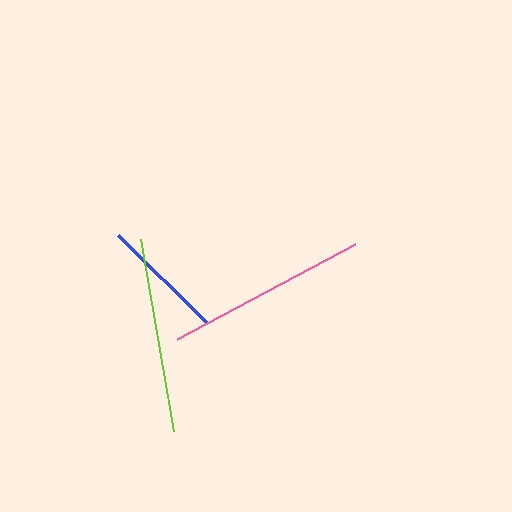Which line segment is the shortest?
The blue line is the shortest at approximately 124 pixels.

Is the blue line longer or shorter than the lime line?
The lime line is longer than the blue line.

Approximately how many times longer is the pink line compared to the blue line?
The pink line is approximately 1.6 times the length of the blue line.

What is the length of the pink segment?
The pink segment is approximately 202 pixels long.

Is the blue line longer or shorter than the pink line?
The pink line is longer than the blue line.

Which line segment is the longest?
The pink line is the longest at approximately 202 pixels.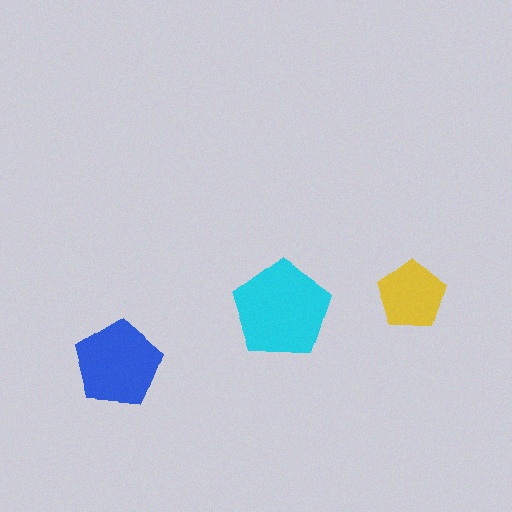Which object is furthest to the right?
The yellow pentagon is rightmost.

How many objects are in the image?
There are 3 objects in the image.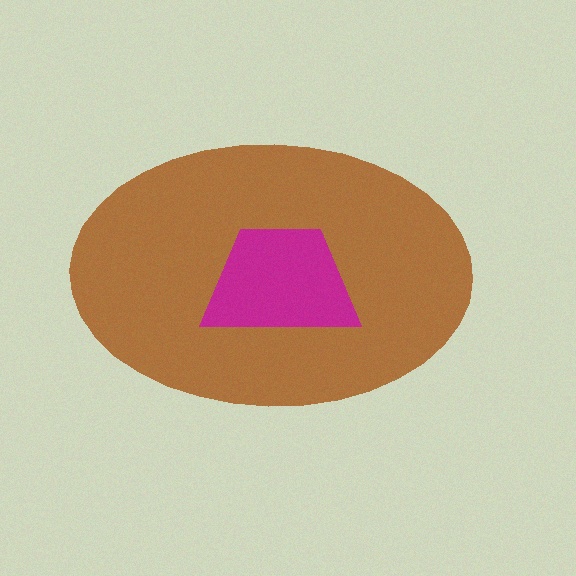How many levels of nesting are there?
2.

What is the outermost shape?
The brown ellipse.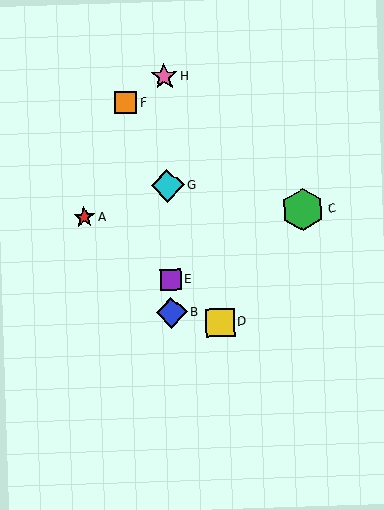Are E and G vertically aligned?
Yes, both are at x≈171.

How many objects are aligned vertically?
4 objects (B, E, G, H) are aligned vertically.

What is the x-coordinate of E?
Object E is at x≈171.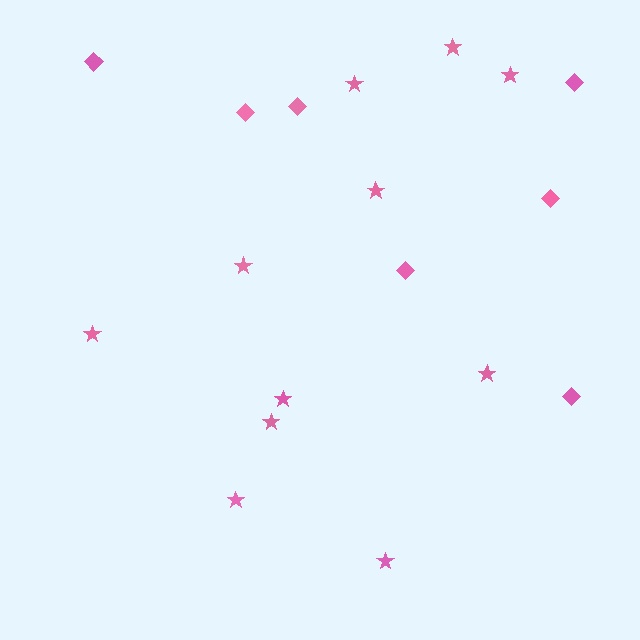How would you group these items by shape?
There are 2 groups: one group of diamonds (7) and one group of stars (11).